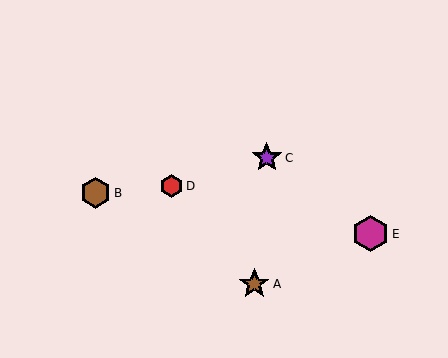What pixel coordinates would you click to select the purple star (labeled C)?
Click at (267, 158) to select the purple star C.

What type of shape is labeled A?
Shape A is a brown star.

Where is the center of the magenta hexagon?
The center of the magenta hexagon is at (370, 234).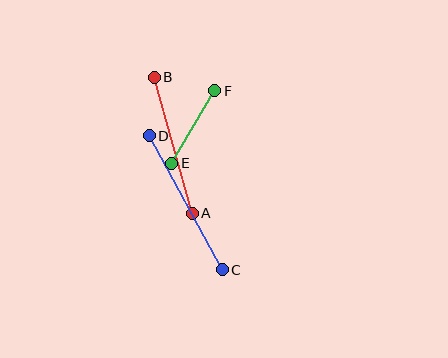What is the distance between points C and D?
The distance is approximately 153 pixels.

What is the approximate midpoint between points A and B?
The midpoint is at approximately (173, 145) pixels.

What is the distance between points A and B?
The distance is approximately 141 pixels.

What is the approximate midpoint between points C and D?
The midpoint is at approximately (186, 203) pixels.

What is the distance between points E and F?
The distance is approximately 84 pixels.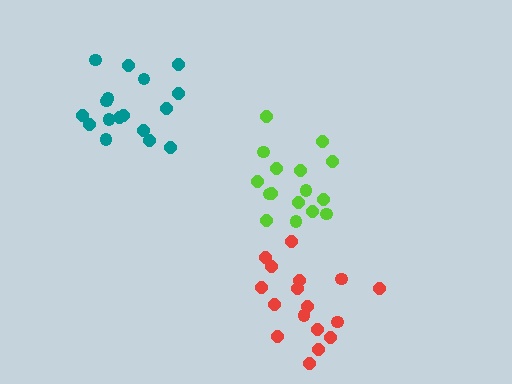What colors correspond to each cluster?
The clusters are colored: lime, teal, red.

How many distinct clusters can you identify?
There are 3 distinct clusters.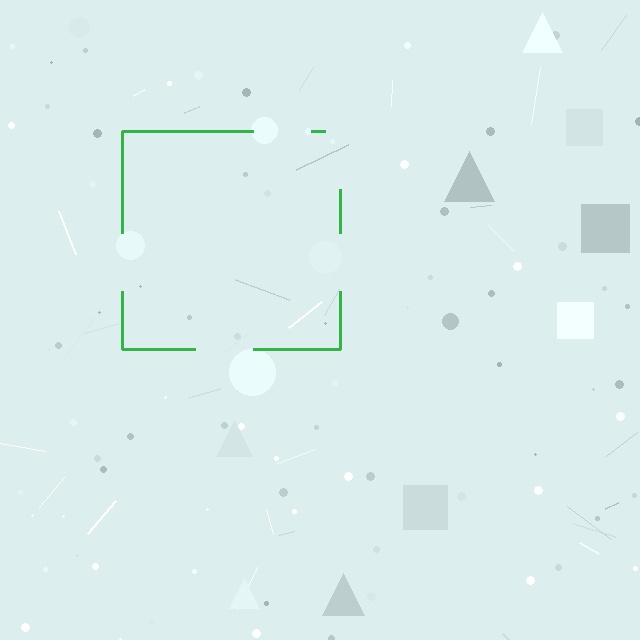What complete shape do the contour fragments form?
The contour fragments form a square.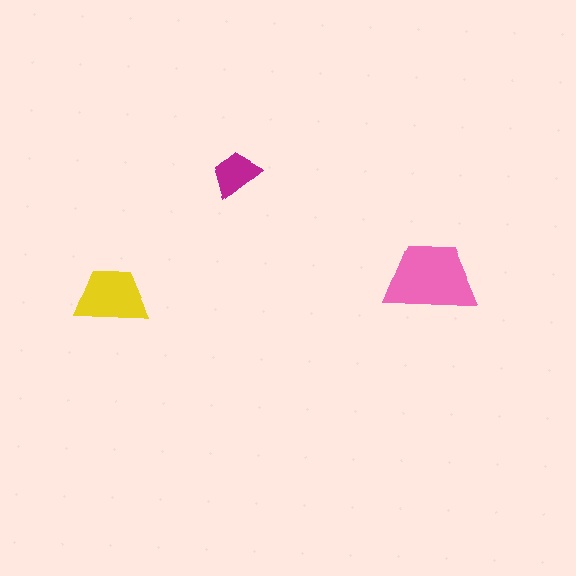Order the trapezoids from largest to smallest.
the pink one, the yellow one, the magenta one.